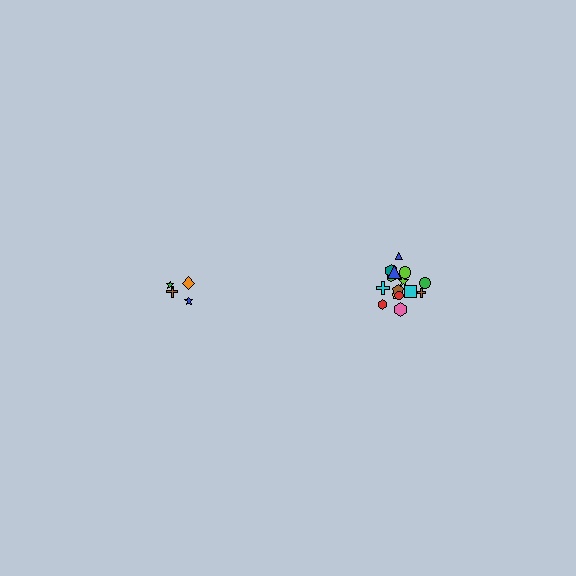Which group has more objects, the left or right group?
The right group.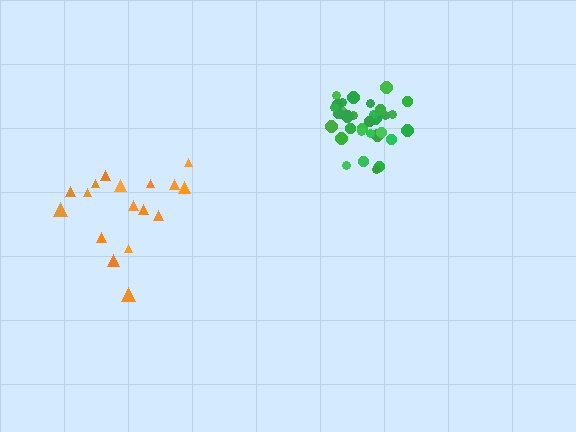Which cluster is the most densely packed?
Green.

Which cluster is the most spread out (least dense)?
Orange.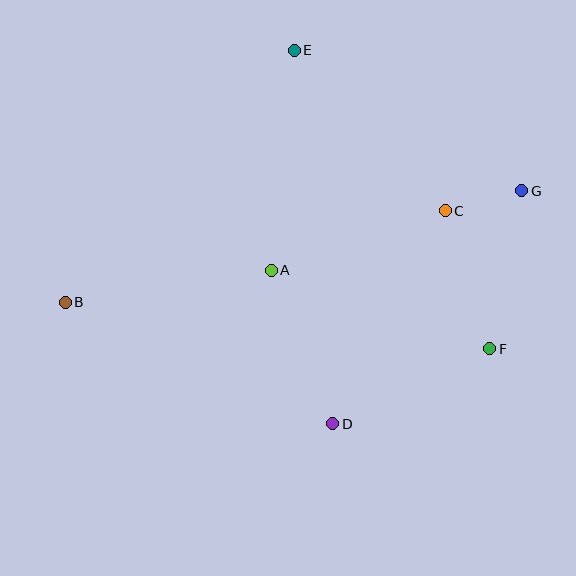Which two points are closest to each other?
Points C and G are closest to each other.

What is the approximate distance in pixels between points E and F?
The distance between E and F is approximately 357 pixels.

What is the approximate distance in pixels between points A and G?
The distance between A and G is approximately 263 pixels.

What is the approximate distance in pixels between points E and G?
The distance between E and G is approximately 267 pixels.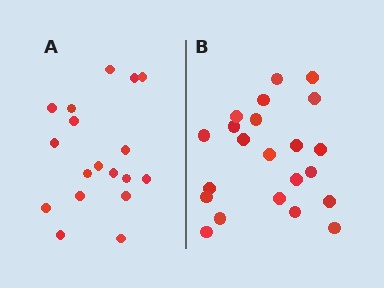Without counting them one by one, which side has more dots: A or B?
Region B (the right region) has more dots.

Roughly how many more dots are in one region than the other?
Region B has about 4 more dots than region A.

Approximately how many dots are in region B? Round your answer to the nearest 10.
About 20 dots. (The exact count is 22, which rounds to 20.)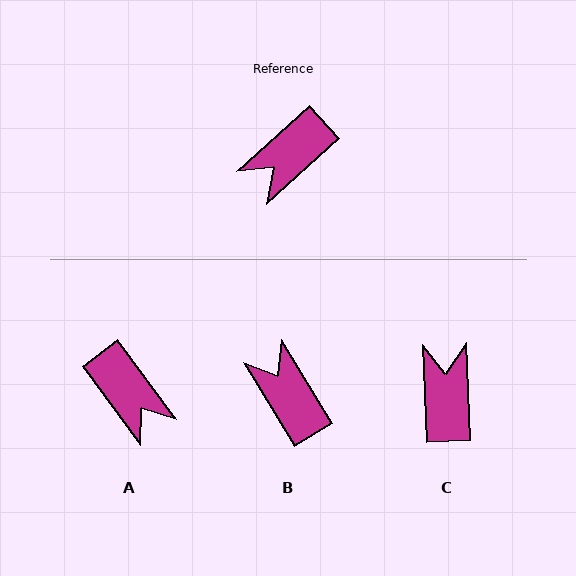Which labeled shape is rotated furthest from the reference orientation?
C, about 130 degrees away.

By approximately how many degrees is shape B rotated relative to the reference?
Approximately 101 degrees clockwise.